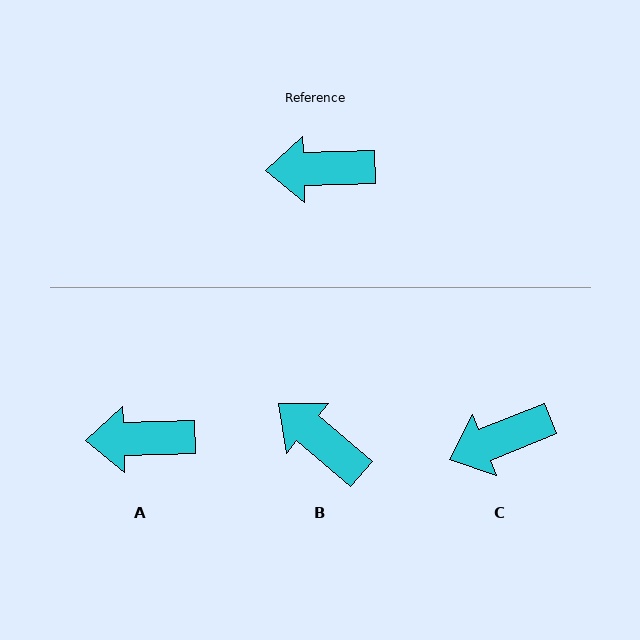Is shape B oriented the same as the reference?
No, it is off by about 42 degrees.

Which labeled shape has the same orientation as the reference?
A.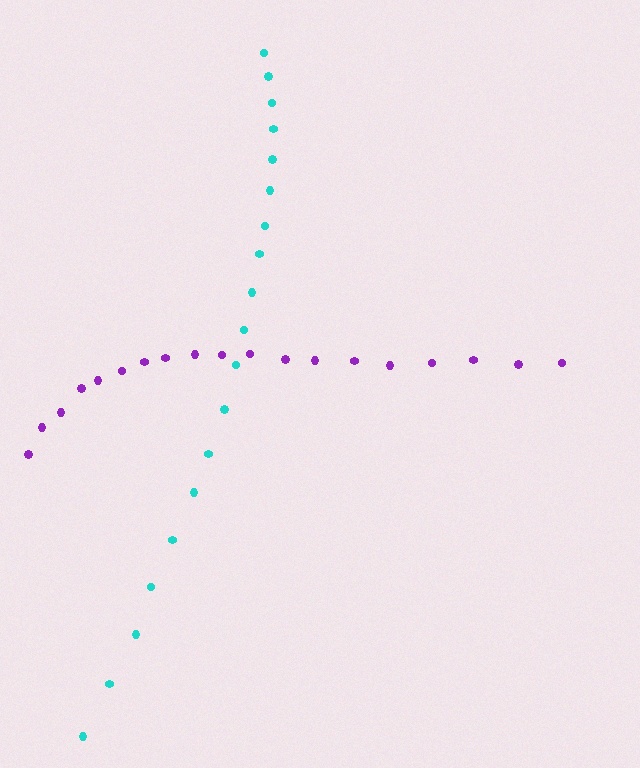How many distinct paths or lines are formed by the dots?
There are 2 distinct paths.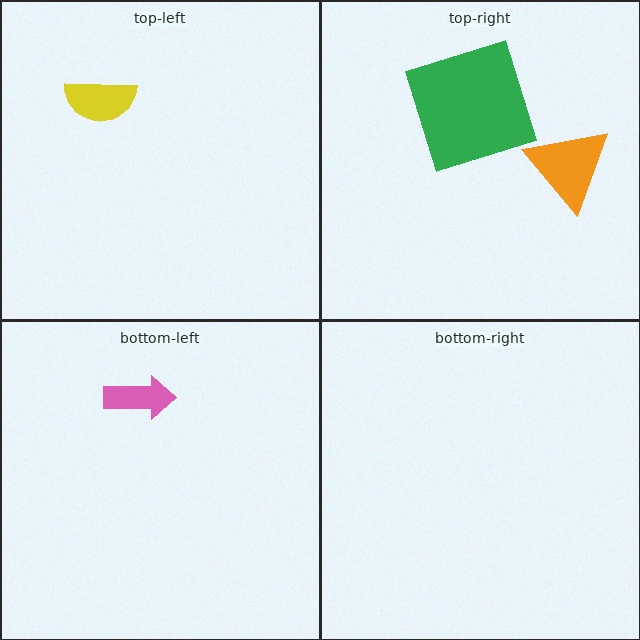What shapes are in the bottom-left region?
The pink arrow.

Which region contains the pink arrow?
The bottom-left region.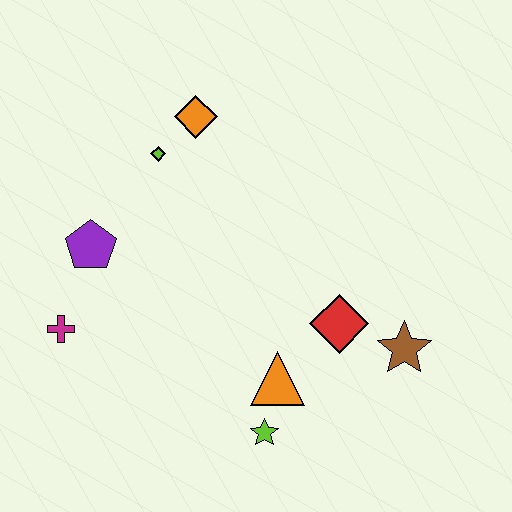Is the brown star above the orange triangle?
Yes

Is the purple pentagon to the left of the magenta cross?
No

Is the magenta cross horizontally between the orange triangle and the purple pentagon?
No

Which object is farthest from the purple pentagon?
The brown star is farthest from the purple pentagon.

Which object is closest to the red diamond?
The brown star is closest to the red diamond.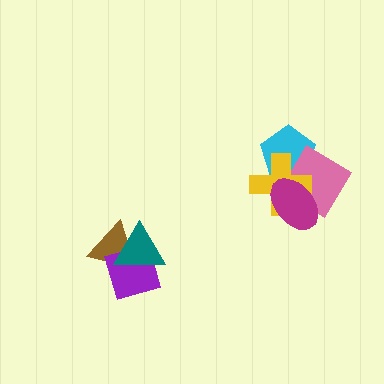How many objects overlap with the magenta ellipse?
3 objects overlap with the magenta ellipse.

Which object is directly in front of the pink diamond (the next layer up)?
The yellow cross is directly in front of the pink diamond.